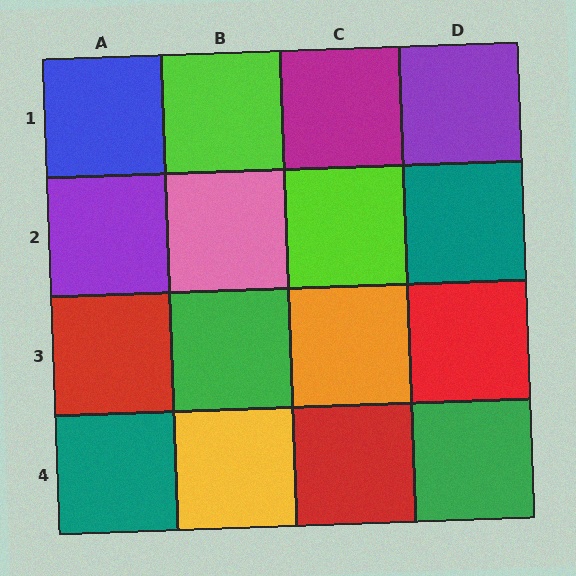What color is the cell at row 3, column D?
Red.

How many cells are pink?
1 cell is pink.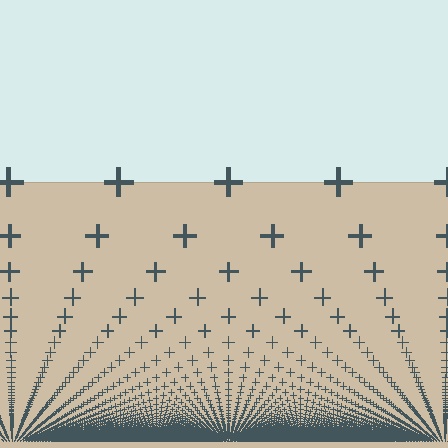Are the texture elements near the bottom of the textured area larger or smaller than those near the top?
Smaller. The gradient is inverted — elements near the bottom are smaller and denser.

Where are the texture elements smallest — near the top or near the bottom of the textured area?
Near the bottom.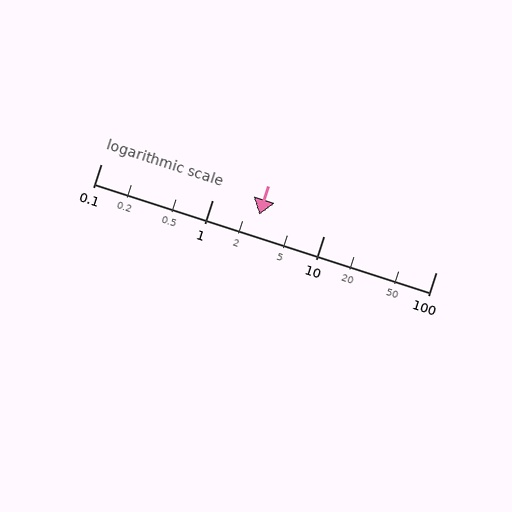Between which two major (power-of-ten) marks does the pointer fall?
The pointer is between 1 and 10.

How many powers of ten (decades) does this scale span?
The scale spans 3 decades, from 0.1 to 100.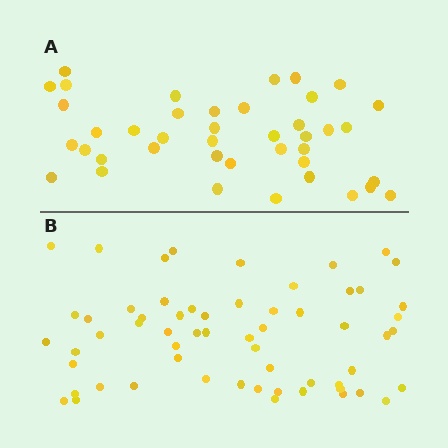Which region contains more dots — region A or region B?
Region B (the bottom region) has more dots.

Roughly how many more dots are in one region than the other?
Region B has approximately 20 more dots than region A.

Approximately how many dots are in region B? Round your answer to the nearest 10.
About 60 dots.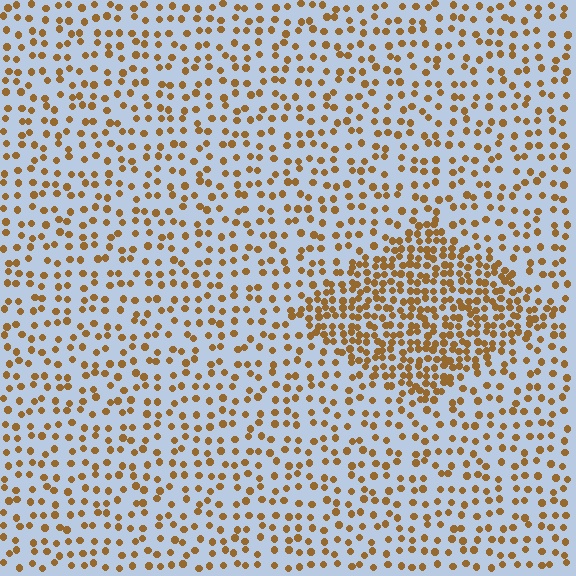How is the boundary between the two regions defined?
The boundary is defined by a change in element density (approximately 2.3x ratio). All elements are the same color, size, and shape.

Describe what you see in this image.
The image contains small brown elements arranged at two different densities. A diamond-shaped region is visible where the elements are more densely packed than the surrounding area.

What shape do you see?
I see a diamond.